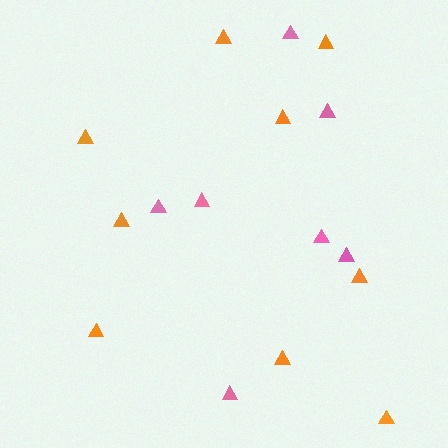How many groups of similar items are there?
There are 2 groups: one group of orange triangles (9) and one group of pink triangles (7).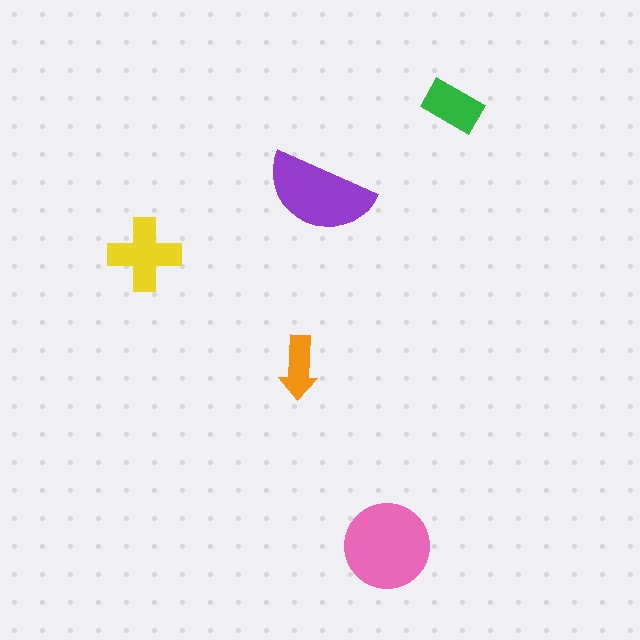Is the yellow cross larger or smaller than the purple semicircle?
Smaller.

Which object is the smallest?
The orange arrow.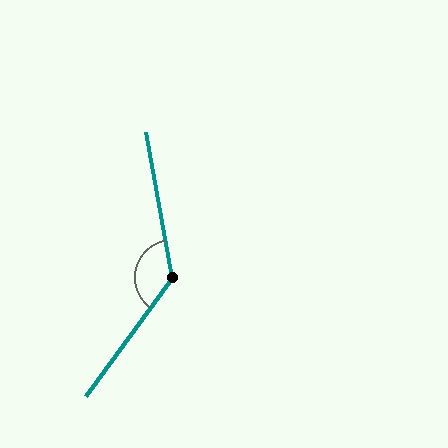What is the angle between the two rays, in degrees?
Approximately 134 degrees.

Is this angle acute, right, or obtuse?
It is obtuse.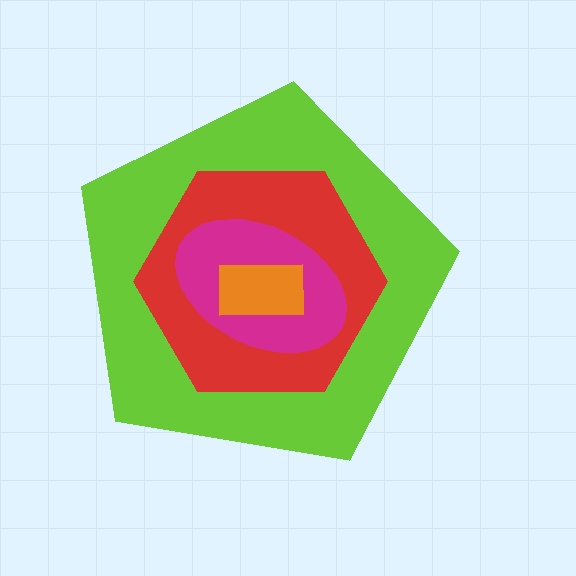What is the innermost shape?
The orange rectangle.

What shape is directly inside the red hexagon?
The magenta ellipse.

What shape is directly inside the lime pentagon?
The red hexagon.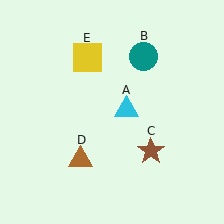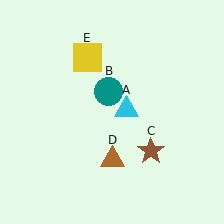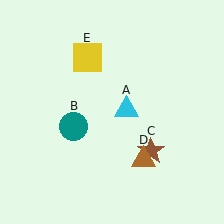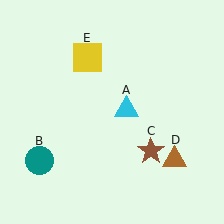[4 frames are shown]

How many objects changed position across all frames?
2 objects changed position: teal circle (object B), brown triangle (object D).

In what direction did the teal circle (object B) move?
The teal circle (object B) moved down and to the left.